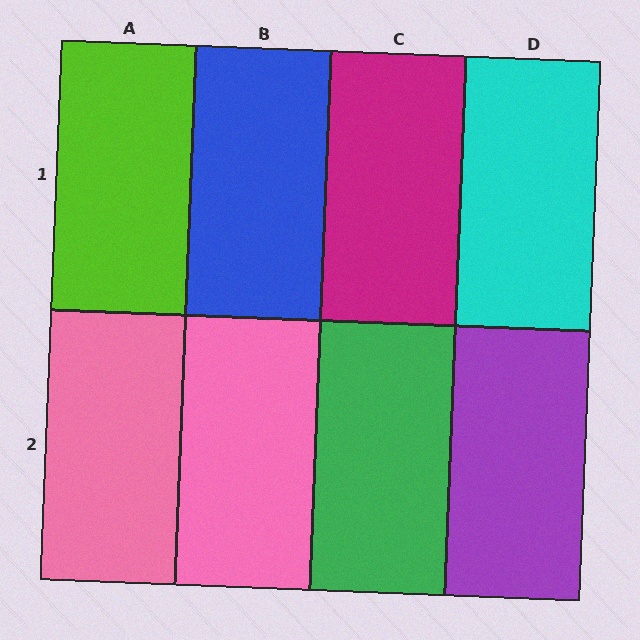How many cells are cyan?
1 cell is cyan.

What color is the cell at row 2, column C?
Green.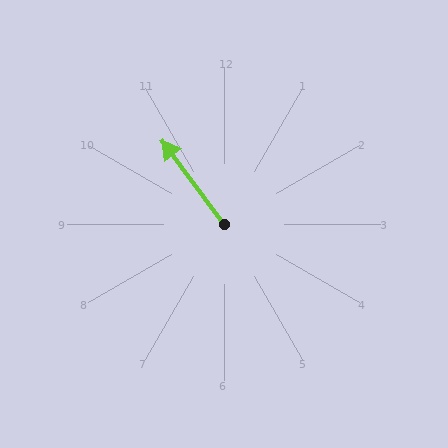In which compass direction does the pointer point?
Northwest.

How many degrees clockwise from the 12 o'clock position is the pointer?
Approximately 323 degrees.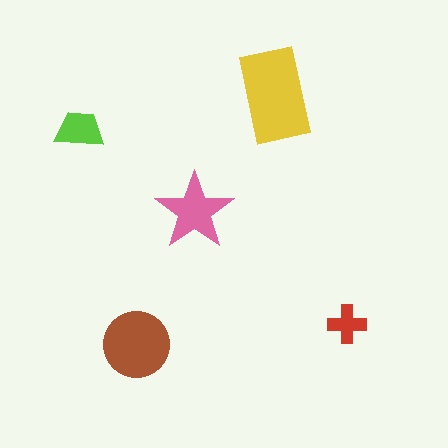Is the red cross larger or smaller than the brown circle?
Smaller.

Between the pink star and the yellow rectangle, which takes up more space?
The yellow rectangle.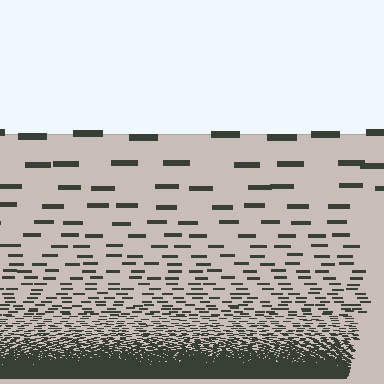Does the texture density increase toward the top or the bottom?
Density increases toward the bottom.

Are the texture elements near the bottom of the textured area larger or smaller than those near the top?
Smaller. The gradient is inverted — elements near the bottom are smaller and denser.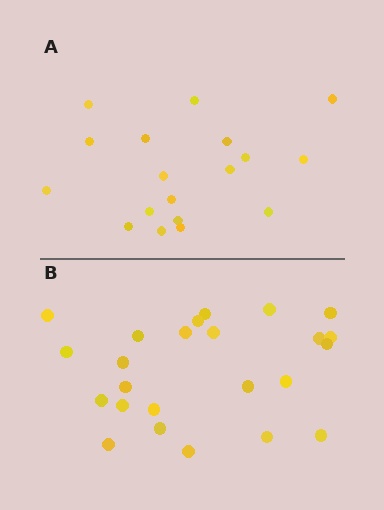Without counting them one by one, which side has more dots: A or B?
Region B (the bottom region) has more dots.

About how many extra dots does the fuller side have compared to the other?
Region B has about 6 more dots than region A.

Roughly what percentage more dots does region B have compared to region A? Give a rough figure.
About 35% more.